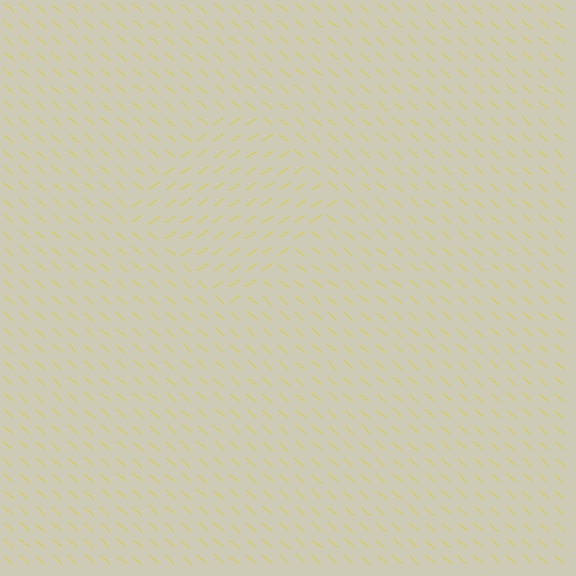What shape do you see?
I see a diamond.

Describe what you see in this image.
The image is filled with small yellow line segments. A diamond region in the image has lines oriented differently from the surrounding lines, creating a visible texture boundary.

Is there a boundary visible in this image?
Yes, there is a texture boundary formed by a change in line orientation.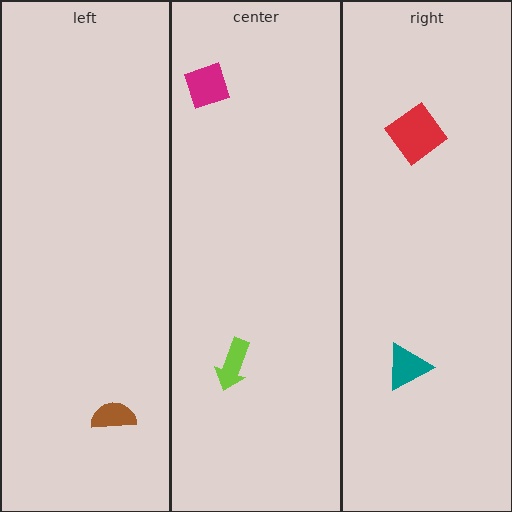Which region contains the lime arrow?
The center region.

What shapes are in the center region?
The magenta diamond, the lime arrow.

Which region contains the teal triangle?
The right region.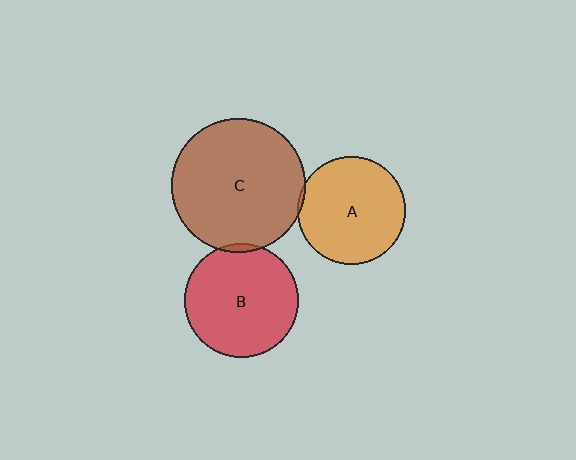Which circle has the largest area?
Circle C (brown).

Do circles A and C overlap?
Yes.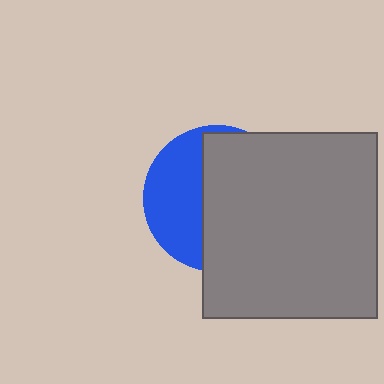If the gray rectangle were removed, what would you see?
You would see the complete blue circle.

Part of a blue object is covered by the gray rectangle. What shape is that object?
It is a circle.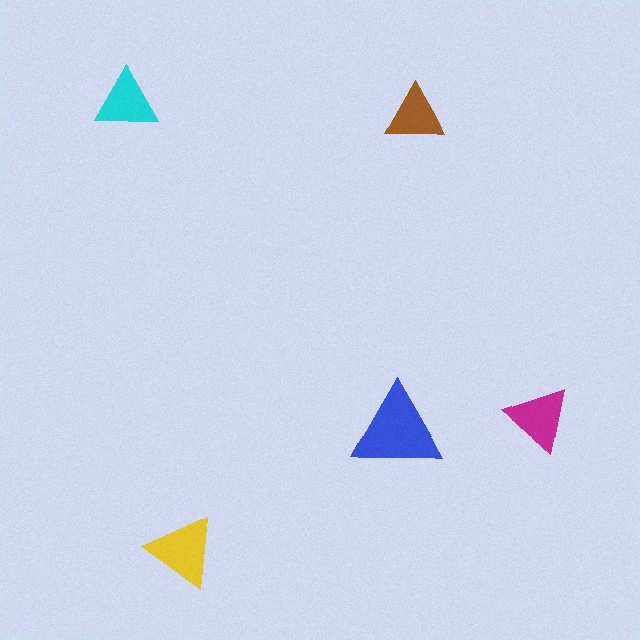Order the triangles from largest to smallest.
the blue one, the yellow one, the magenta one, the cyan one, the brown one.